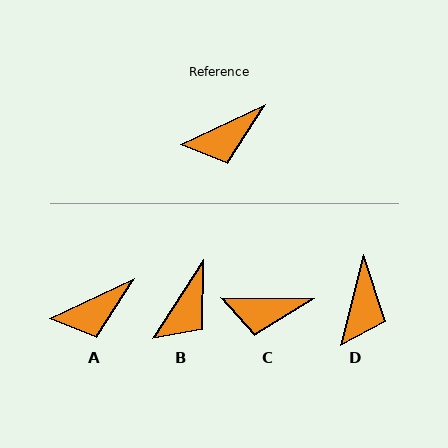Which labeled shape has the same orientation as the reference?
A.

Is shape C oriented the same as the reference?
No, it is off by about 26 degrees.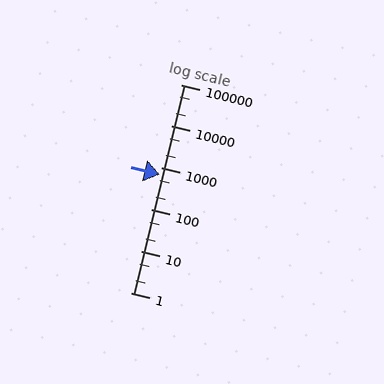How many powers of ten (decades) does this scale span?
The scale spans 5 decades, from 1 to 100000.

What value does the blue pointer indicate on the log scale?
The pointer indicates approximately 690.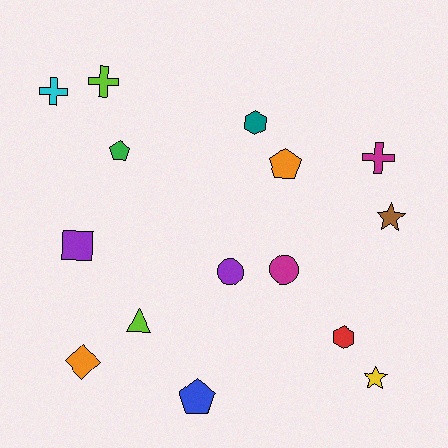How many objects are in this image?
There are 15 objects.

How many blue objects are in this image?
There is 1 blue object.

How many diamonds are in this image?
There is 1 diamond.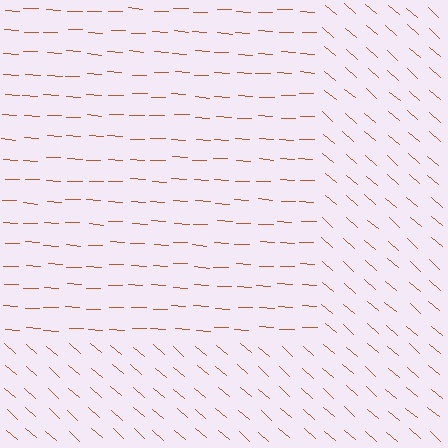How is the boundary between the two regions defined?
The boundary is defined purely by a change in line orientation (approximately 38 degrees difference). All lines are the same color and thickness.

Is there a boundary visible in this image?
Yes, there is a texture boundary formed by a change in line orientation.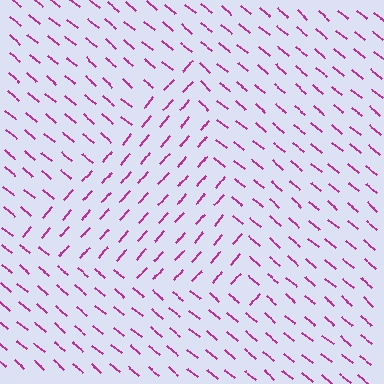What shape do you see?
I see a triangle.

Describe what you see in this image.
The image is filled with small magenta line segments. A triangle region in the image has lines oriented differently from the surrounding lines, creating a visible texture boundary.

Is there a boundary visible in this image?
Yes, there is a texture boundary formed by a change in line orientation.